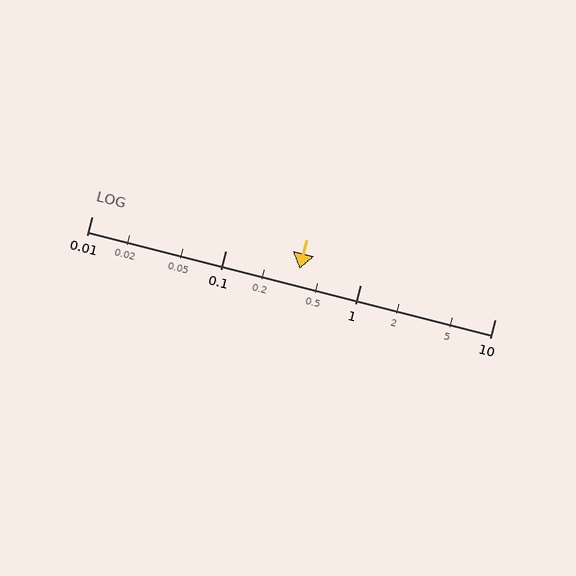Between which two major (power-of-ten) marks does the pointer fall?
The pointer is between 0.1 and 1.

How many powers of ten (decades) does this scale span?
The scale spans 3 decades, from 0.01 to 10.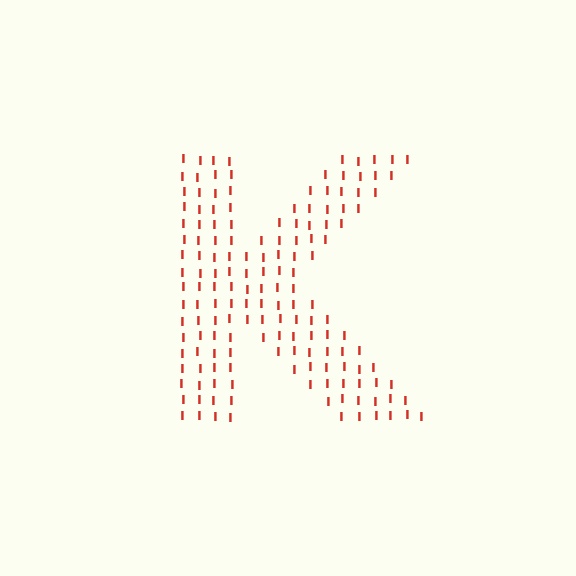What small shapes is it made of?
It is made of small letter I's.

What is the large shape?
The large shape is the letter K.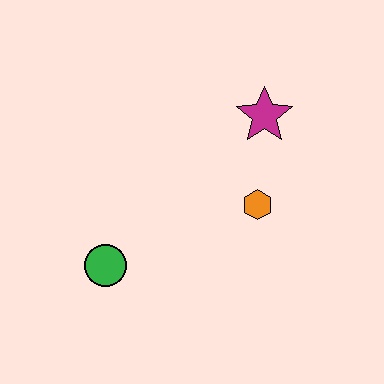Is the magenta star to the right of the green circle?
Yes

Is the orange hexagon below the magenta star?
Yes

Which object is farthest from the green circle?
The magenta star is farthest from the green circle.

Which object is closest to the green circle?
The orange hexagon is closest to the green circle.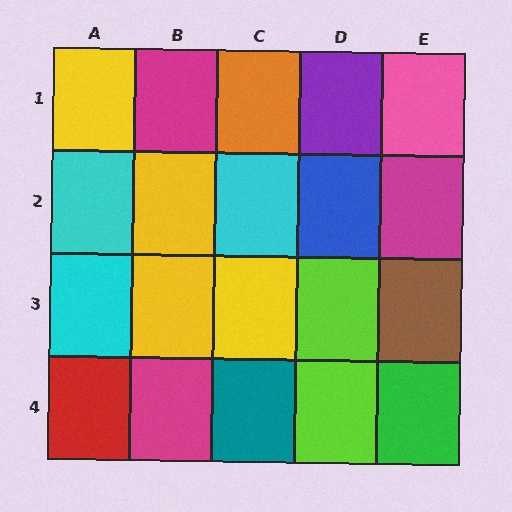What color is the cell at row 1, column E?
Pink.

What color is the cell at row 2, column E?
Magenta.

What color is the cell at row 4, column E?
Green.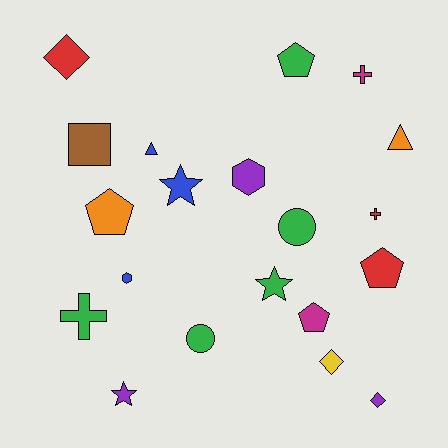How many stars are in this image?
There are 3 stars.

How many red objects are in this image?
There are 3 red objects.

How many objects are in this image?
There are 20 objects.